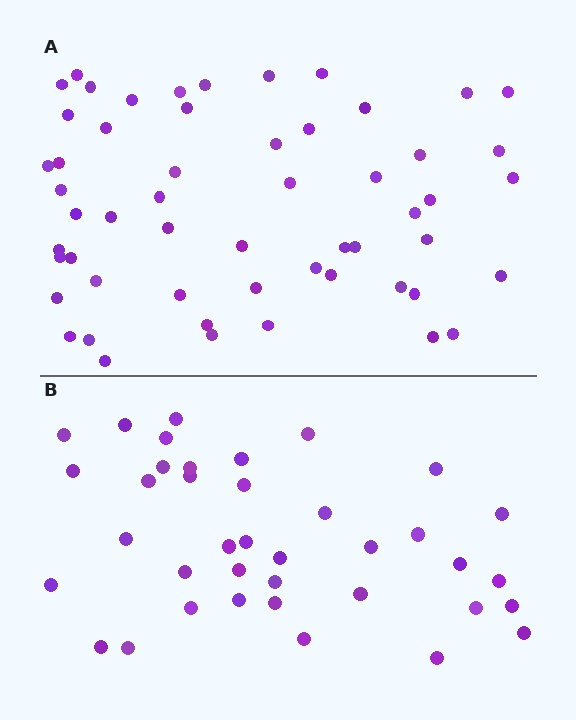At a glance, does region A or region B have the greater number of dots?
Region A (the top region) has more dots.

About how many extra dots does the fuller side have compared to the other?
Region A has approximately 15 more dots than region B.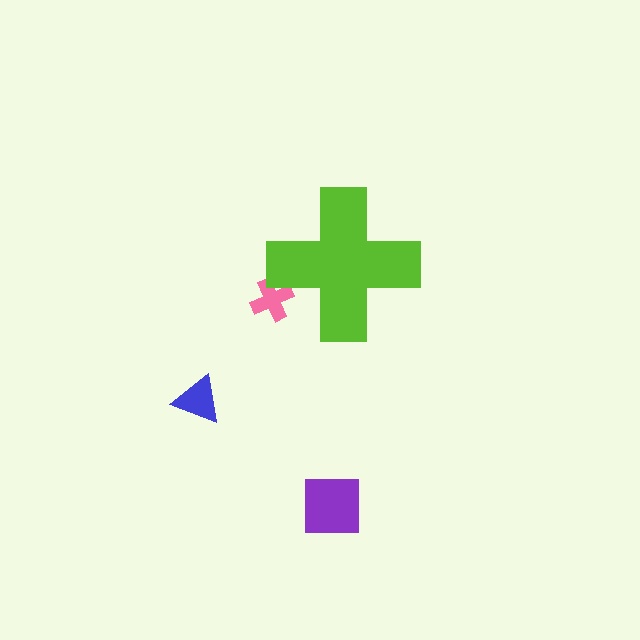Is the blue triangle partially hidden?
No, the blue triangle is fully visible.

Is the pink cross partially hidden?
Yes, the pink cross is partially hidden behind the lime cross.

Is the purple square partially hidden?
No, the purple square is fully visible.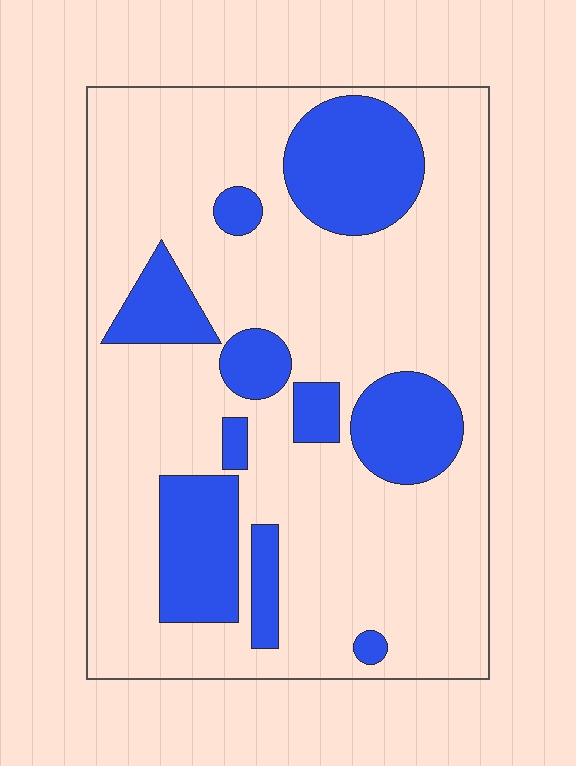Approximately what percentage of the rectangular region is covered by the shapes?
Approximately 25%.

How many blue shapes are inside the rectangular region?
10.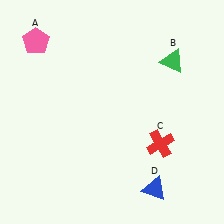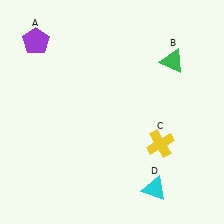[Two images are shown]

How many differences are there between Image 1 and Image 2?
There are 3 differences between the two images.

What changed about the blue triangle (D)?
In Image 1, D is blue. In Image 2, it changed to cyan.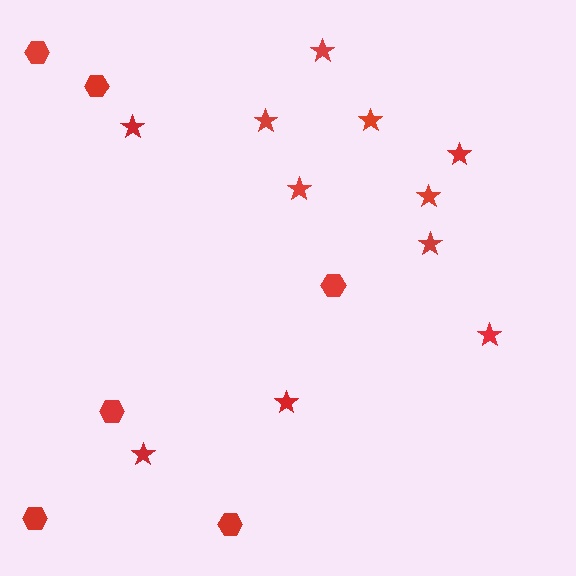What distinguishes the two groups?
There are 2 groups: one group of stars (11) and one group of hexagons (6).